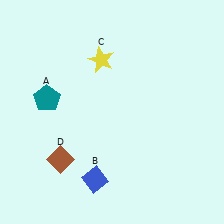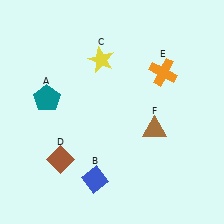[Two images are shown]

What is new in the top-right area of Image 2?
An orange cross (E) was added in the top-right area of Image 2.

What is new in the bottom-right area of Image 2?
A brown triangle (F) was added in the bottom-right area of Image 2.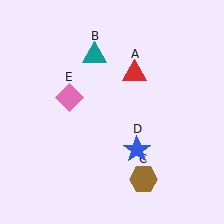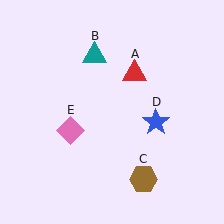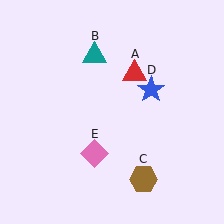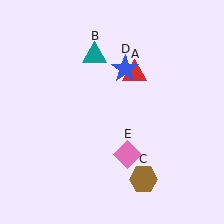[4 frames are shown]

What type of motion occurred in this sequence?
The blue star (object D), pink diamond (object E) rotated counterclockwise around the center of the scene.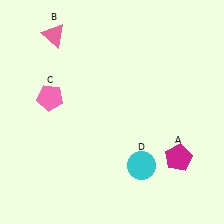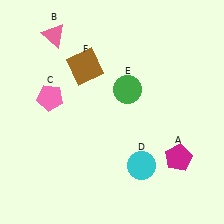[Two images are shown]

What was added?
A green circle (E), a brown square (F) were added in Image 2.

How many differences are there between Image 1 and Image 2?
There are 2 differences between the two images.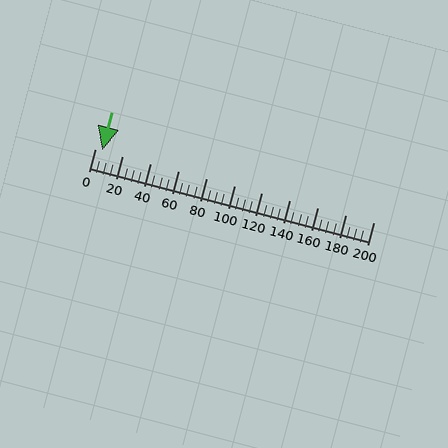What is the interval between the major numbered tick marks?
The major tick marks are spaced 20 units apart.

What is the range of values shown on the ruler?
The ruler shows values from 0 to 200.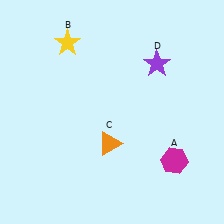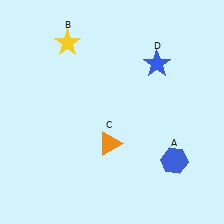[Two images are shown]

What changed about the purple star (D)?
In Image 1, D is purple. In Image 2, it changed to blue.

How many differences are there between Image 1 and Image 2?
There are 2 differences between the two images.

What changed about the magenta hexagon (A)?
In Image 1, A is magenta. In Image 2, it changed to blue.